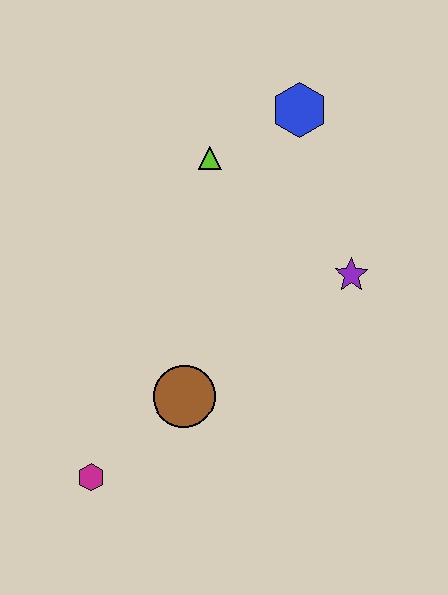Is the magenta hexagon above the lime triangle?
No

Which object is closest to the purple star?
The blue hexagon is closest to the purple star.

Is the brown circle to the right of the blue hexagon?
No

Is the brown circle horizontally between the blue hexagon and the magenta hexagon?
Yes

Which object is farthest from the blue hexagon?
The magenta hexagon is farthest from the blue hexagon.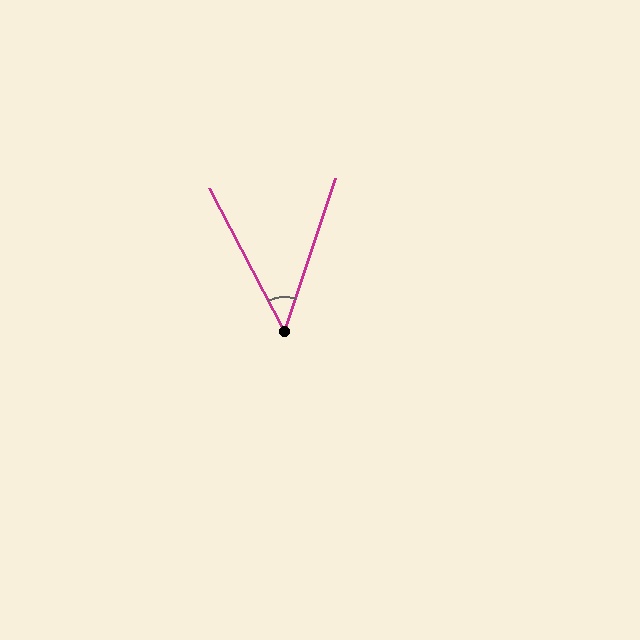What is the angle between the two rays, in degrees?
Approximately 46 degrees.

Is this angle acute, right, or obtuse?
It is acute.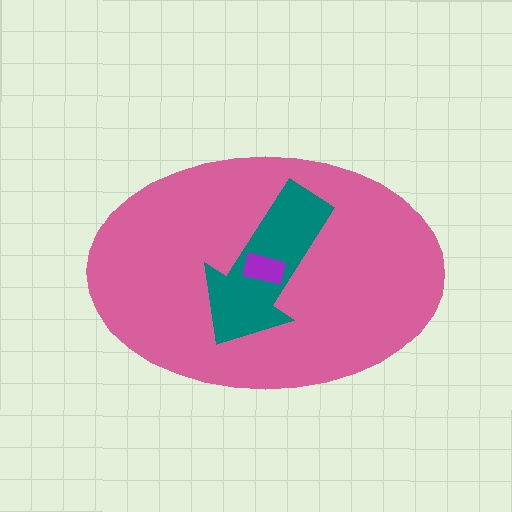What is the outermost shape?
The pink ellipse.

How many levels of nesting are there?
3.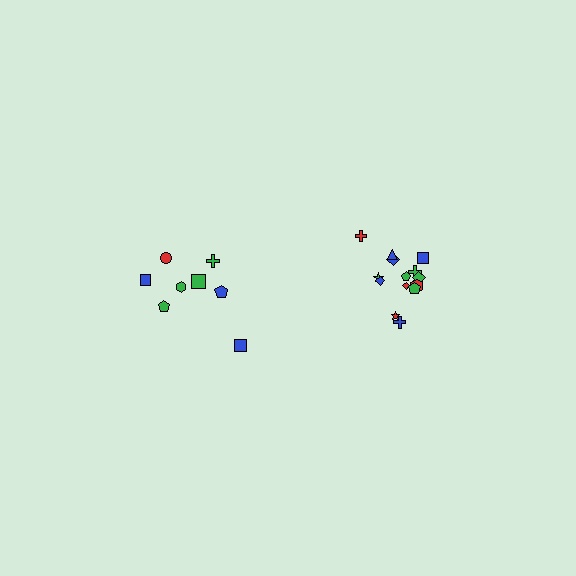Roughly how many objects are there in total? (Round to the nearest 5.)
Roughly 25 objects in total.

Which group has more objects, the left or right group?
The right group.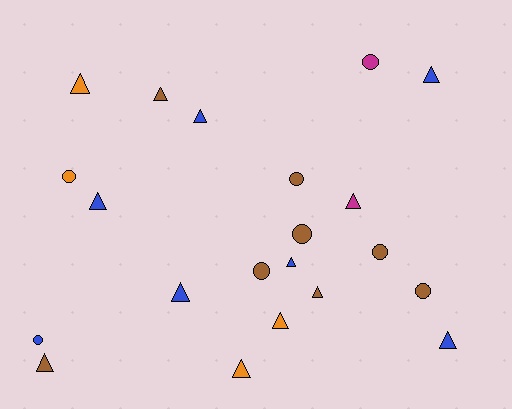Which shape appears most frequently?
Triangle, with 13 objects.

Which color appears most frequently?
Brown, with 8 objects.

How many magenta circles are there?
There is 1 magenta circle.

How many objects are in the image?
There are 21 objects.